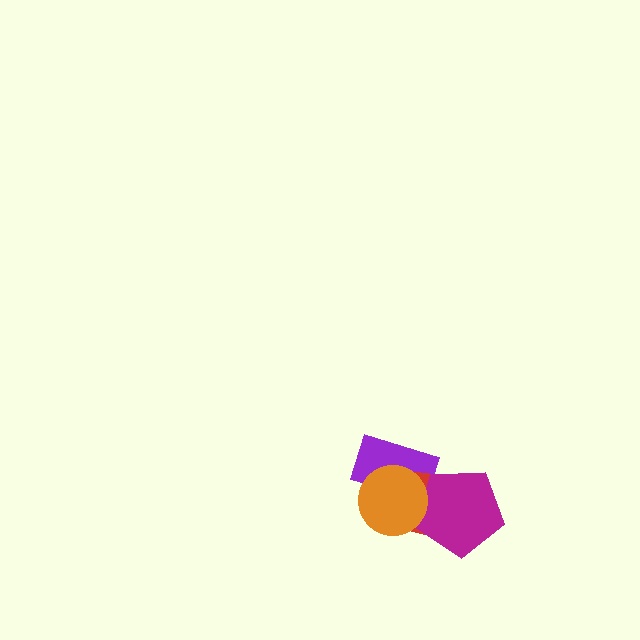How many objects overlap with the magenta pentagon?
2 objects overlap with the magenta pentagon.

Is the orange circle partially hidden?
No, no other shape covers it.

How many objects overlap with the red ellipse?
3 objects overlap with the red ellipse.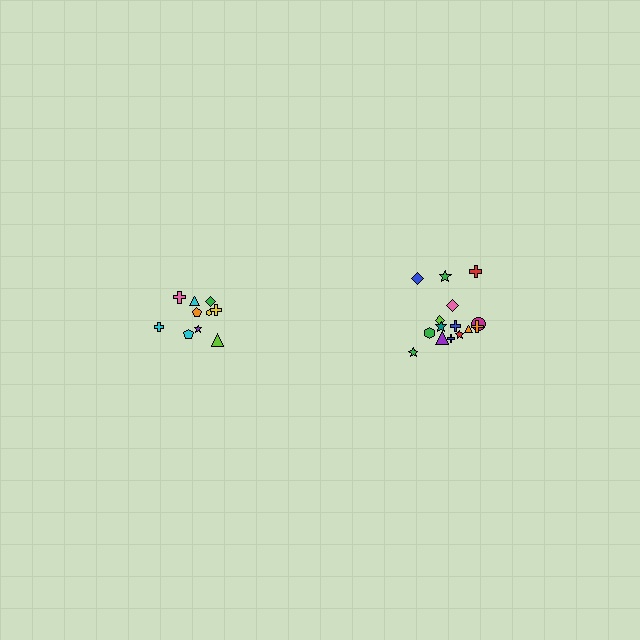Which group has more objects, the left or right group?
The right group.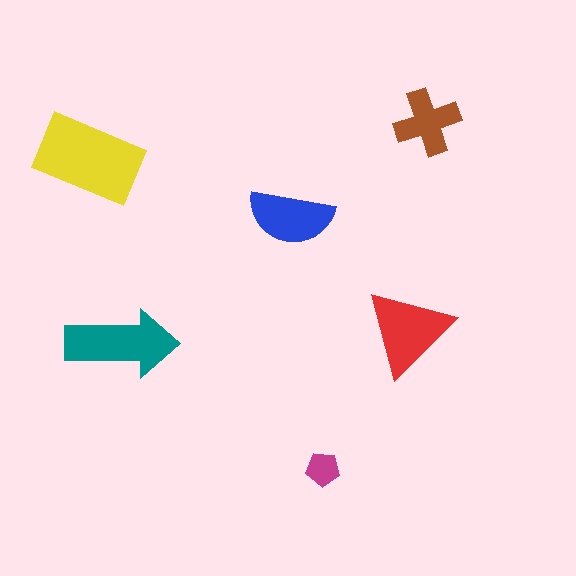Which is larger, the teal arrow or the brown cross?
The teal arrow.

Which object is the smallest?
The magenta pentagon.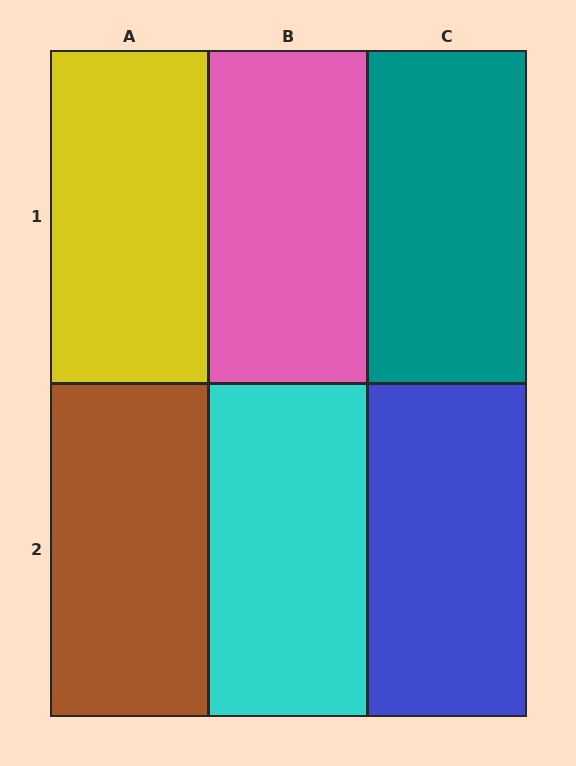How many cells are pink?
1 cell is pink.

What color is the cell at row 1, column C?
Teal.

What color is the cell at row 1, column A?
Yellow.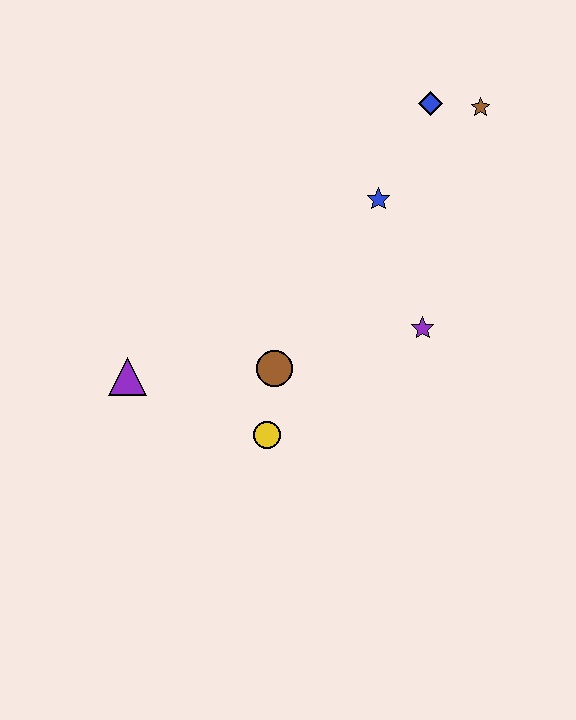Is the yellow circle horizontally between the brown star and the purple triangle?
Yes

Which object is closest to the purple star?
The blue star is closest to the purple star.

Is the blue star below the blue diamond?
Yes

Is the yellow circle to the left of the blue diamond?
Yes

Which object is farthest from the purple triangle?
The brown star is farthest from the purple triangle.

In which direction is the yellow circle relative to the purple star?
The yellow circle is to the left of the purple star.